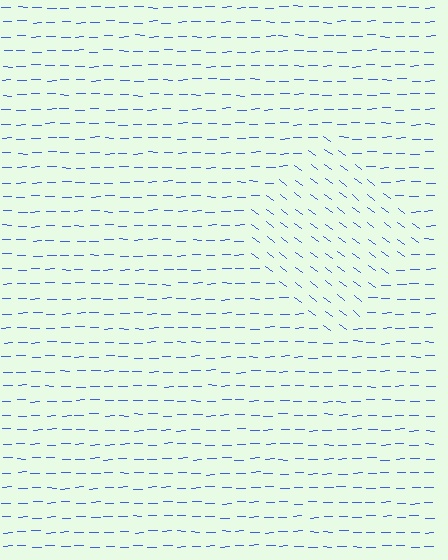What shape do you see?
I see a diamond.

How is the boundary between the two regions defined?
The boundary is defined purely by a change in line orientation (approximately 38 degrees difference). All lines are the same color and thickness.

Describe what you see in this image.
The image is filled with small blue line segments. A diamond region in the image has lines oriented differently from the surrounding lines, creating a visible texture boundary.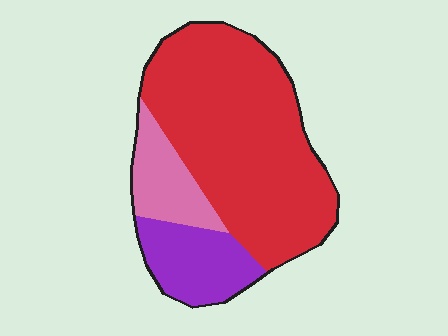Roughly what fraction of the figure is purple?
Purple covers 18% of the figure.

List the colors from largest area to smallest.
From largest to smallest: red, purple, pink.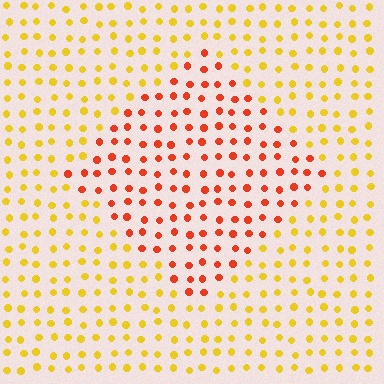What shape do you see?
I see a diamond.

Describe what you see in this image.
The image is filled with small yellow elements in a uniform arrangement. A diamond-shaped region is visible where the elements are tinted to a slightly different hue, forming a subtle color boundary.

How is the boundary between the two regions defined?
The boundary is defined purely by a slight shift in hue (about 43 degrees). Spacing, size, and orientation are identical on both sides.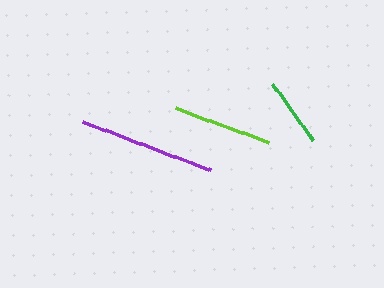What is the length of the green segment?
The green segment is approximately 70 pixels long.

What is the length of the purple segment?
The purple segment is approximately 136 pixels long.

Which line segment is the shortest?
The green line is the shortest at approximately 70 pixels.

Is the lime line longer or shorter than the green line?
The lime line is longer than the green line.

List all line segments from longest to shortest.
From longest to shortest: purple, lime, green.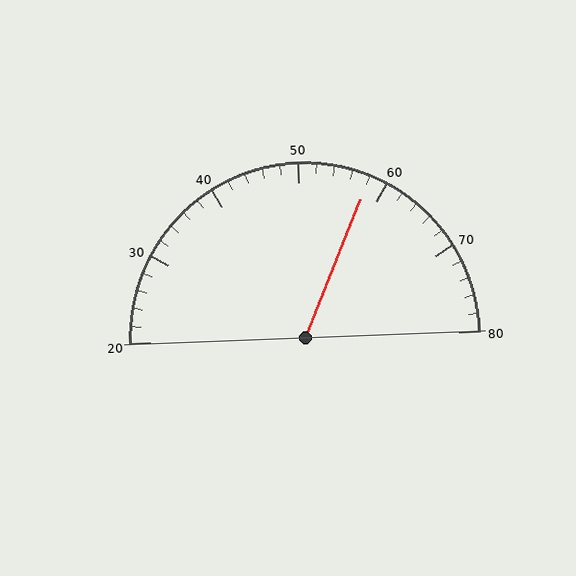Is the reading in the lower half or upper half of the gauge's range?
The reading is in the upper half of the range (20 to 80).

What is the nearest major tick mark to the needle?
The nearest major tick mark is 60.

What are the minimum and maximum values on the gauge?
The gauge ranges from 20 to 80.